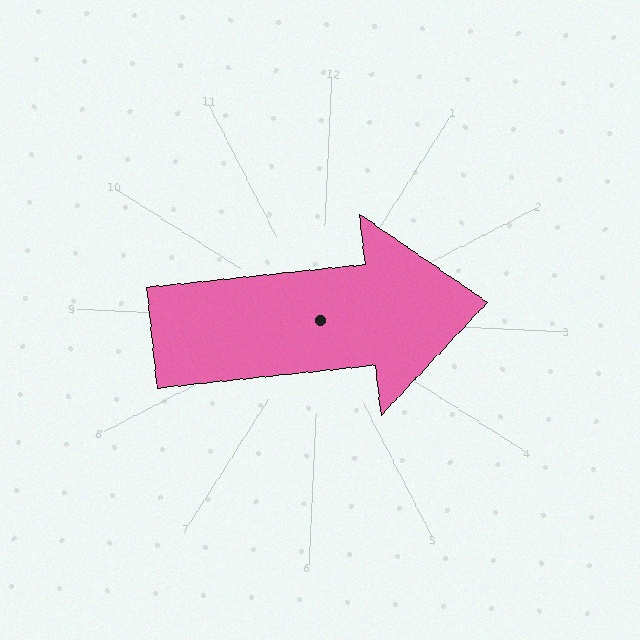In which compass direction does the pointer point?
East.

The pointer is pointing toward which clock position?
Roughly 3 o'clock.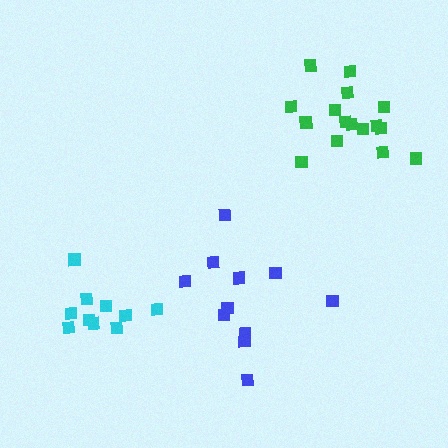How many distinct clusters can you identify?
There are 3 distinct clusters.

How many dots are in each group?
Group 1: 11 dots, Group 2: 10 dots, Group 3: 16 dots (37 total).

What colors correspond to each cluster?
The clusters are colored: blue, cyan, green.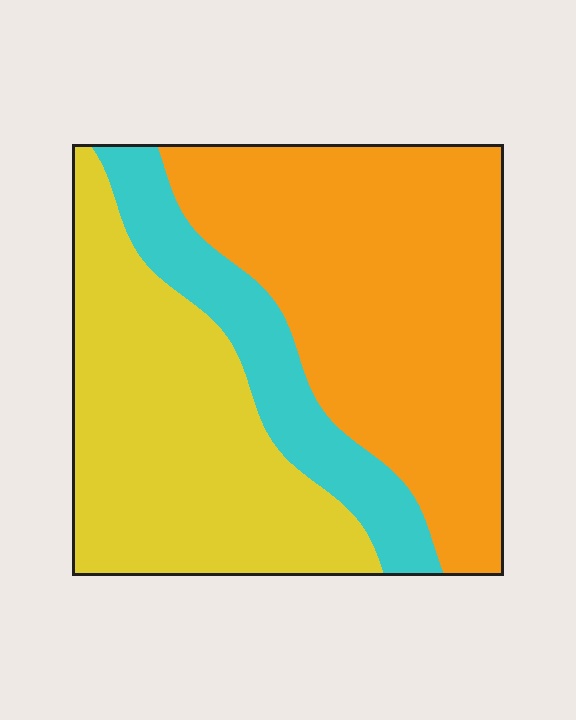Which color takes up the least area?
Cyan, at roughly 15%.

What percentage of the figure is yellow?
Yellow covers around 35% of the figure.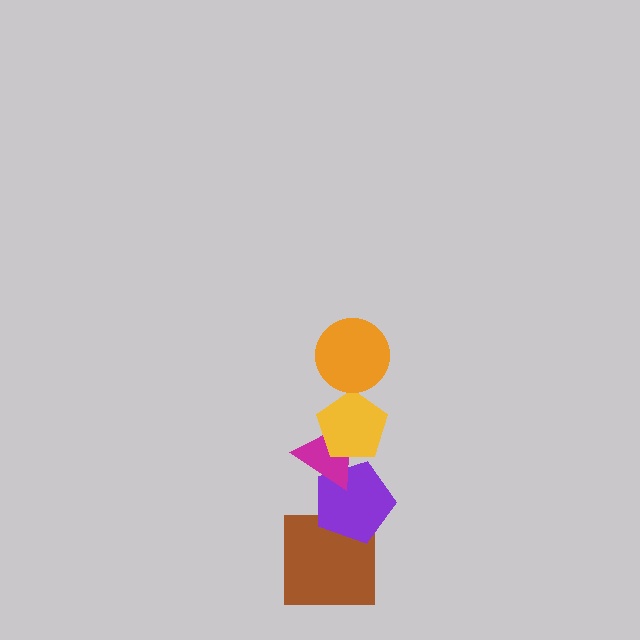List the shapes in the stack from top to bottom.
From top to bottom: the orange circle, the yellow pentagon, the magenta triangle, the purple pentagon, the brown square.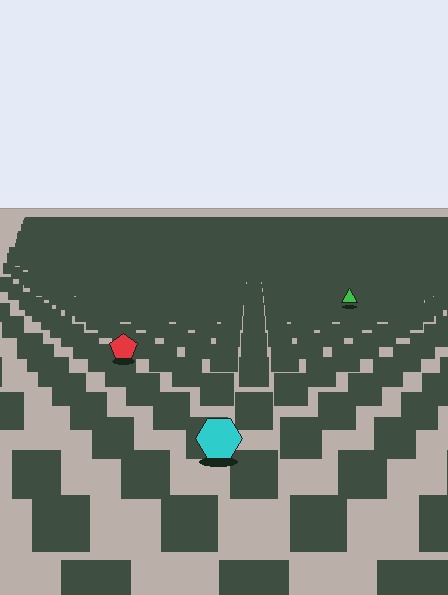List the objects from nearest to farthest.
From nearest to farthest: the cyan hexagon, the red pentagon, the green triangle.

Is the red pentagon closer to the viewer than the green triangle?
Yes. The red pentagon is closer — you can tell from the texture gradient: the ground texture is coarser near it.